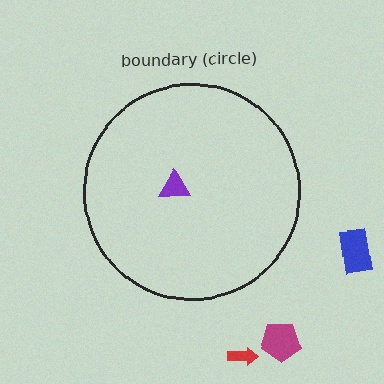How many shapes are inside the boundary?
1 inside, 3 outside.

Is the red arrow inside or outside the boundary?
Outside.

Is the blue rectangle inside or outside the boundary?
Outside.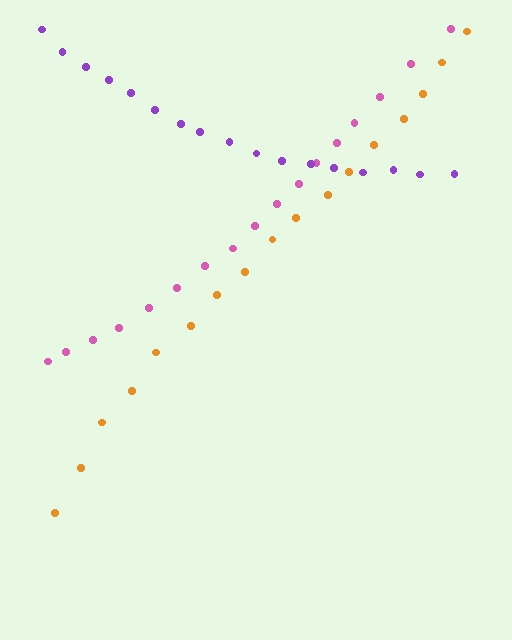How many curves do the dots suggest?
There are 3 distinct paths.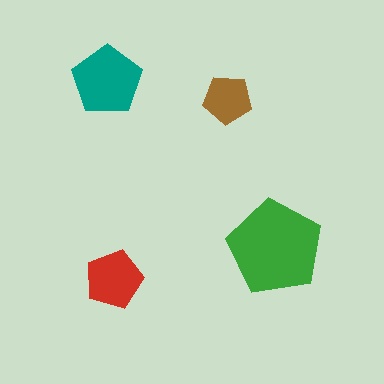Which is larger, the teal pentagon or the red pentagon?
The teal one.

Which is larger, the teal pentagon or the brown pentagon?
The teal one.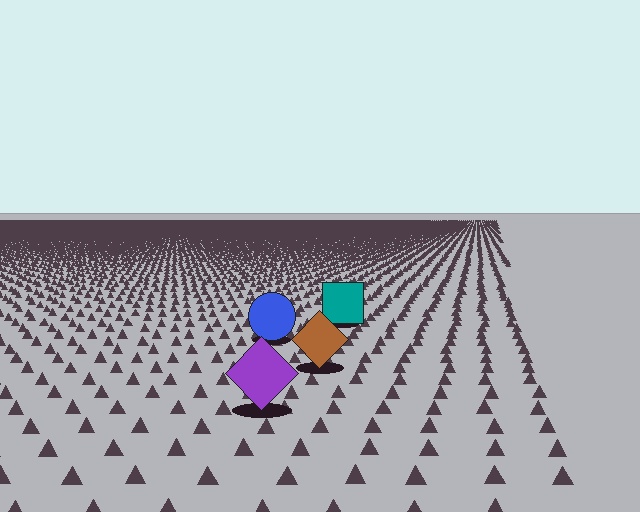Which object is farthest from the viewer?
The teal square is farthest from the viewer. It appears smaller and the ground texture around it is denser.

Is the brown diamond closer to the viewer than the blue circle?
Yes. The brown diamond is closer — you can tell from the texture gradient: the ground texture is coarser near it.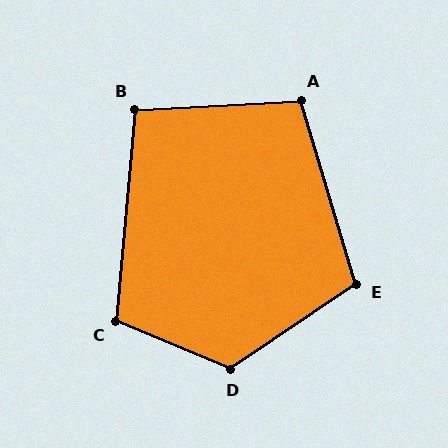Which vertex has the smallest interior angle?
B, at approximately 98 degrees.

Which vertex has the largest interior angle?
D, at approximately 123 degrees.